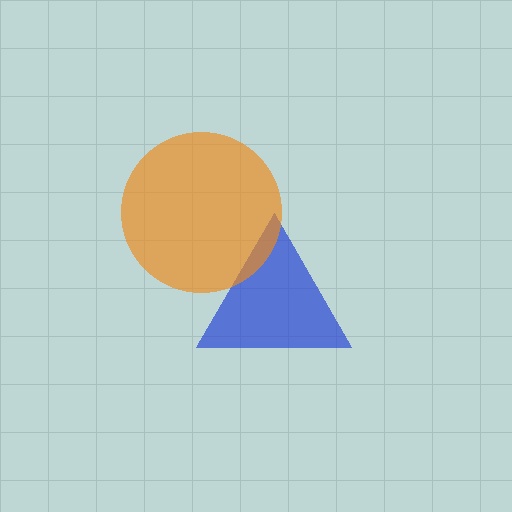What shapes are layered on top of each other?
The layered shapes are: a blue triangle, an orange circle.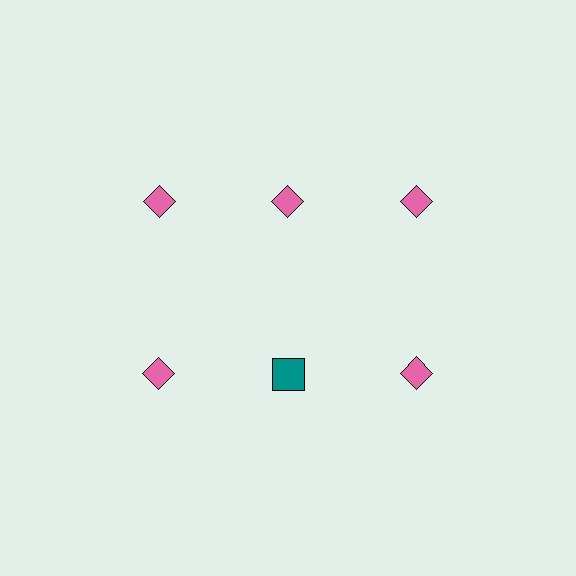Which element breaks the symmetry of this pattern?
The teal square in the second row, second from left column breaks the symmetry. All other shapes are pink diamonds.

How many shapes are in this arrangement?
There are 6 shapes arranged in a grid pattern.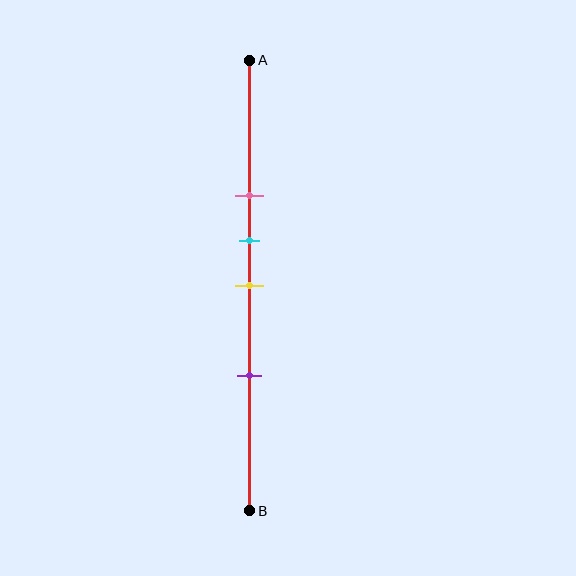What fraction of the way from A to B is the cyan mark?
The cyan mark is approximately 40% (0.4) of the way from A to B.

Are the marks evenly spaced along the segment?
No, the marks are not evenly spaced.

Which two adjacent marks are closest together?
The cyan and yellow marks are the closest adjacent pair.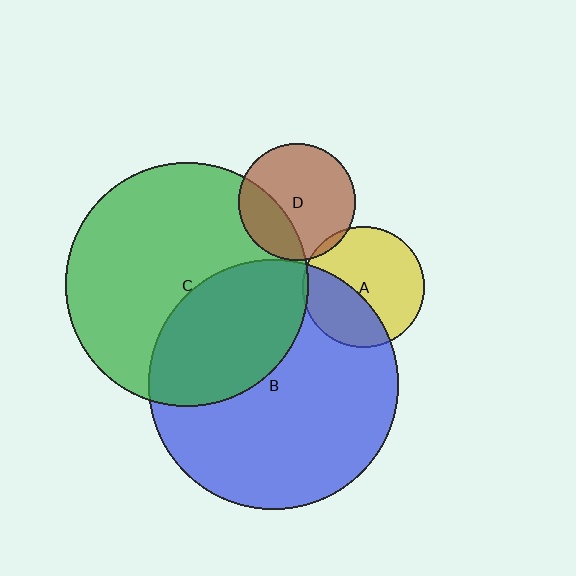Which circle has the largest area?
Circle B (blue).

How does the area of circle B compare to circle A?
Approximately 4.3 times.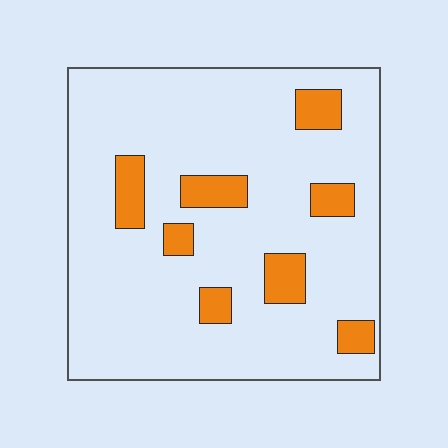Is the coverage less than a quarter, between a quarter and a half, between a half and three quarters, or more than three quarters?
Less than a quarter.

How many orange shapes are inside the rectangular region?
8.